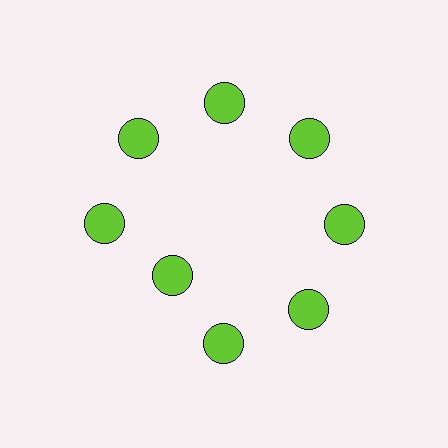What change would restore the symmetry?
The symmetry would be restored by moving it outward, back onto the ring so that all 8 circles sit at equal angles and equal distance from the center.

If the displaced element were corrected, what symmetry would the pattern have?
It would have 8-fold rotational symmetry — the pattern would map onto itself every 45 degrees.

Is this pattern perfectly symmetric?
No. The 8 lime circles are arranged in a ring, but one element near the 8 o'clock position is pulled inward toward the center, breaking the 8-fold rotational symmetry.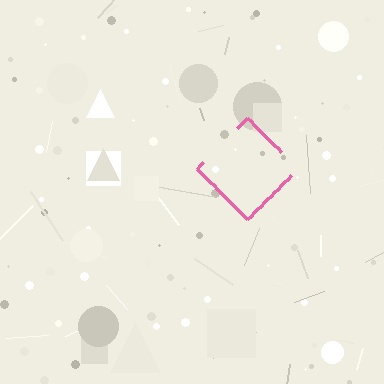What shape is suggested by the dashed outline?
The dashed outline suggests a diamond.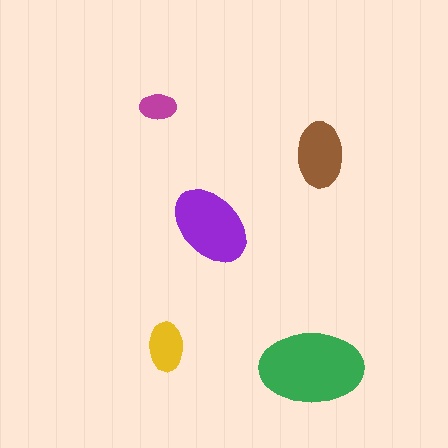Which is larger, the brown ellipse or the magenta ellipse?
The brown one.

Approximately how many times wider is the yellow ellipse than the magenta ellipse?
About 1.5 times wider.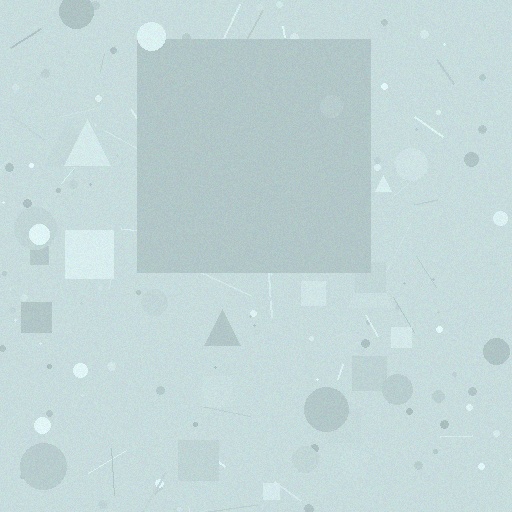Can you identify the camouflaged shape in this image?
The camouflaged shape is a square.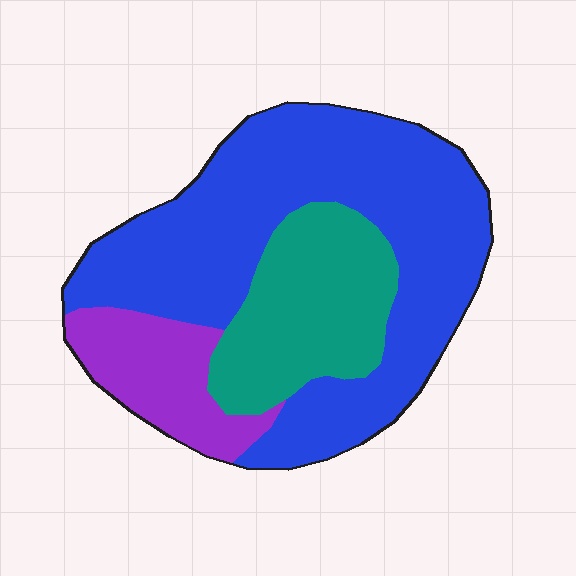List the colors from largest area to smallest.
From largest to smallest: blue, teal, purple.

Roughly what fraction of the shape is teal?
Teal covers roughly 25% of the shape.